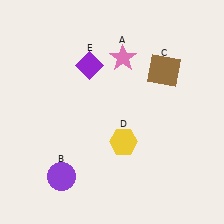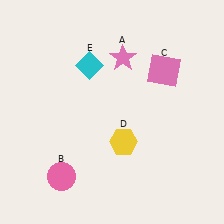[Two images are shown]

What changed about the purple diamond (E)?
In Image 1, E is purple. In Image 2, it changed to cyan.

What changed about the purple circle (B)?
In Image 1, B is purple. In Image 2, it changed to pink.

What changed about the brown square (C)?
In Image 1, C is brown. In Image 2, it changed to pink.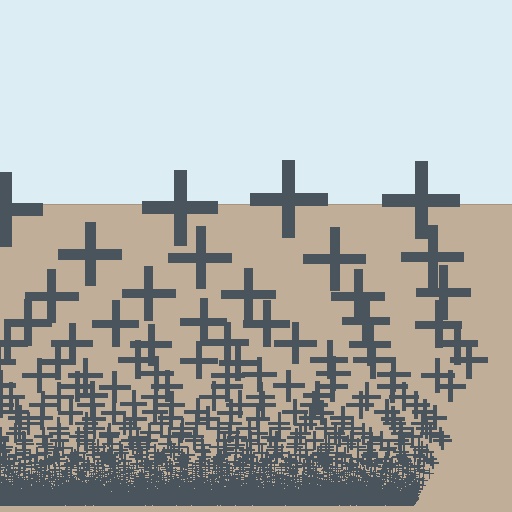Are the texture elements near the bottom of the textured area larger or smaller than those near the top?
Smaller. The gradient is inverted — elements near the bottom are smaller and denser.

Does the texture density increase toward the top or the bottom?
Density increases toward the bottom.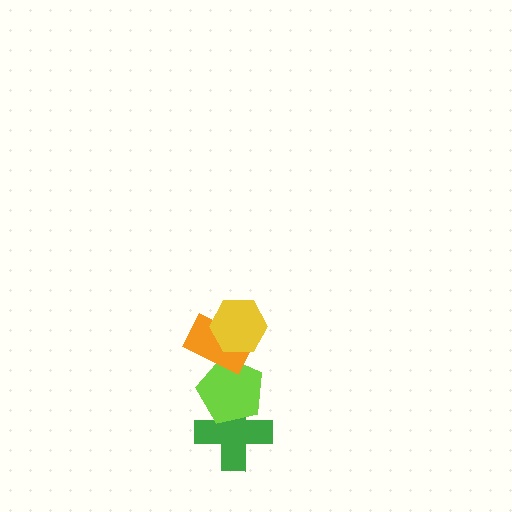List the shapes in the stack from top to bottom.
From top to bottom: the yellow hexagon, the orange rectangle, the lime pentagon, the green cross.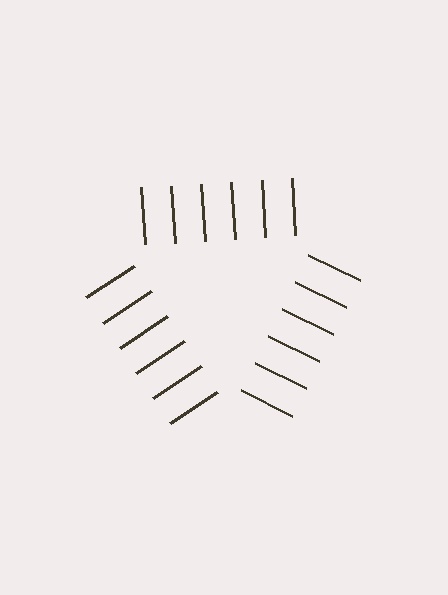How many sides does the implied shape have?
3 sides — the line-ends trace a triangle.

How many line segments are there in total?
18 — 6 along each of the 3 edges.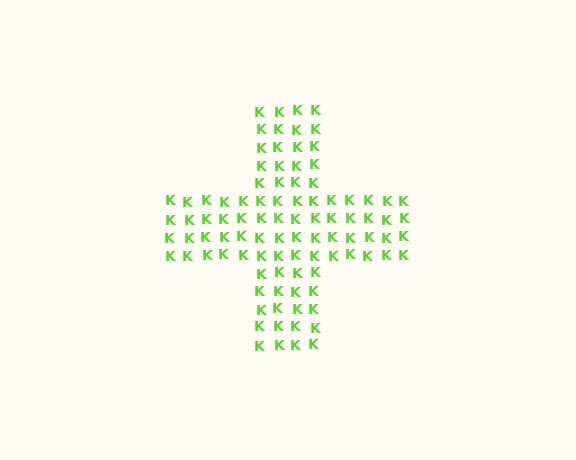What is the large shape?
The large shape is a cross.